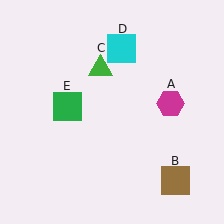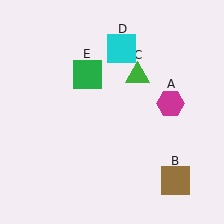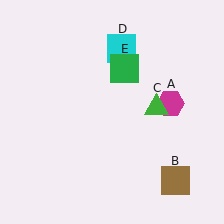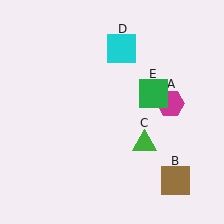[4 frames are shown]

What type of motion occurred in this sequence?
The green triangle (object C), green square (object E) rotated clockwise around the center of the scene.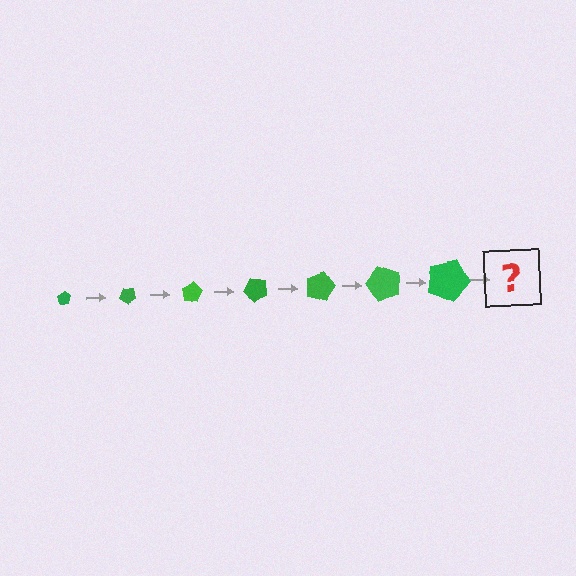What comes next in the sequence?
The next element should be a pentagon, larger than the previous one and rotated 280 degrees from the start.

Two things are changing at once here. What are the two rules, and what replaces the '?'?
The two rules are that the pentagon grows larger each step and it rotates 40 degrees each step. The '?' should be a pentagon, larger than the previous one and rotated 280 degrees from the start.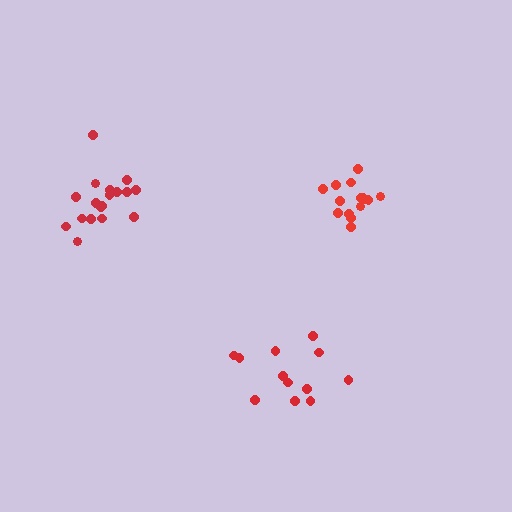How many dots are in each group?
Group 1: 12 dots, Group 2: 16 dots, Group 3: 18 dots (46 total).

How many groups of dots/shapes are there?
There are 3 groups.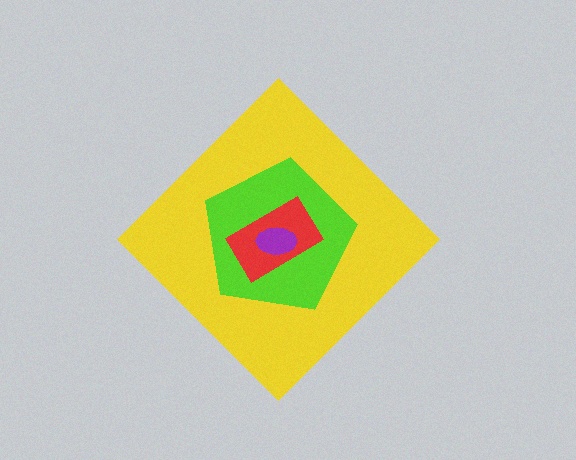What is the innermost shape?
The purple ellipse.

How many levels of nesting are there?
4.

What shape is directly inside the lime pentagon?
The red rectangle.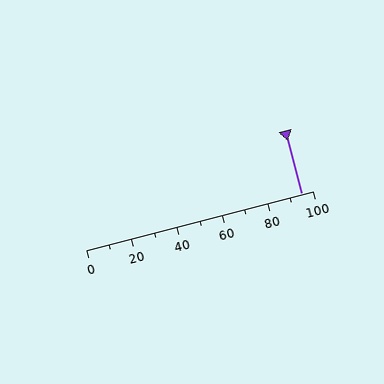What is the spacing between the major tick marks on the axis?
The major ticks are spaced 20 apart.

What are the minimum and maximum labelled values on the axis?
The axis runs from 0 to 100.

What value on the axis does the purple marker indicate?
The marker indicates approximately 95.